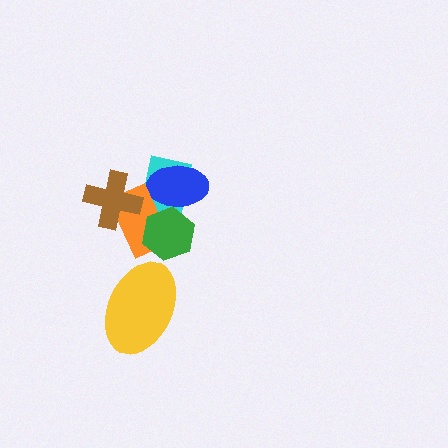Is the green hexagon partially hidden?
No, no other shape covers it.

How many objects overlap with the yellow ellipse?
0 objects overlap with the yellow ellipse.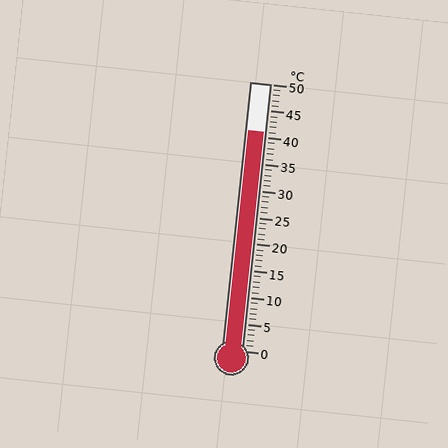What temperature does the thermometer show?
The thermometer shows approximately 41°C.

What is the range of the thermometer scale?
The thermometer scale ranges from 0°C to 50°C.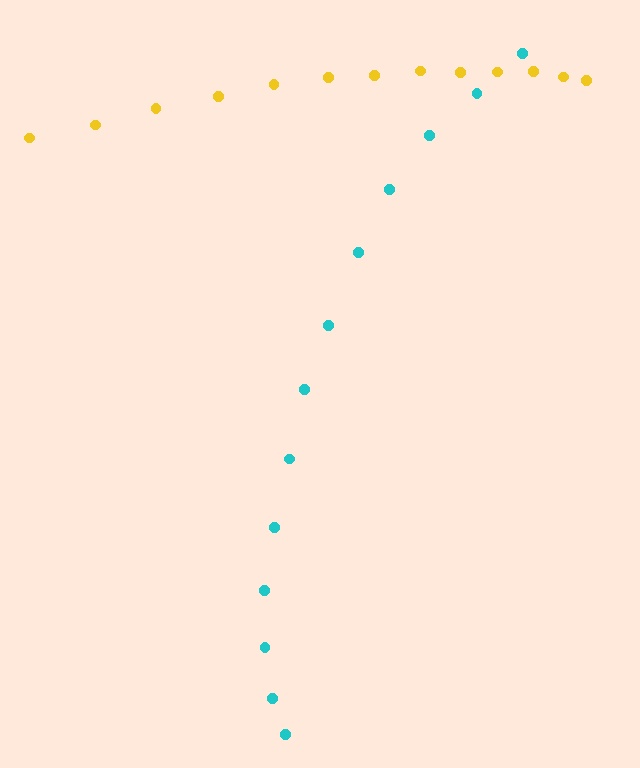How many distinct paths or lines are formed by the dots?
There are 2 distinct paths.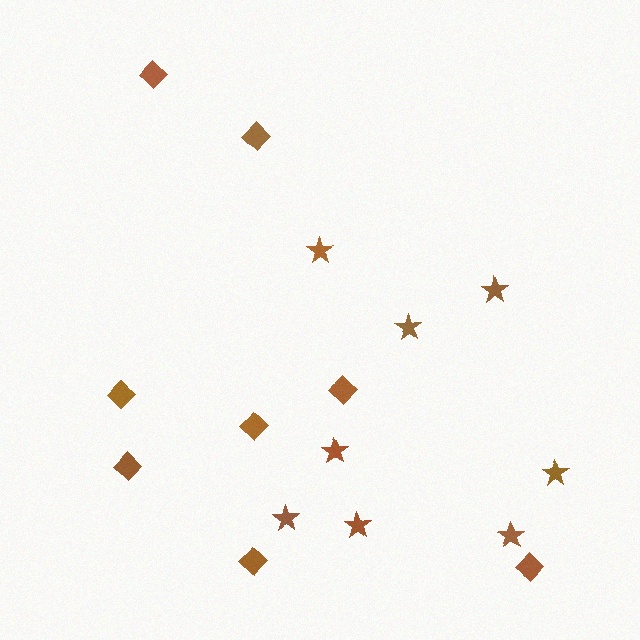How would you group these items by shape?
There are 2 groups: one group of diamonds (8) and one group of stars (8).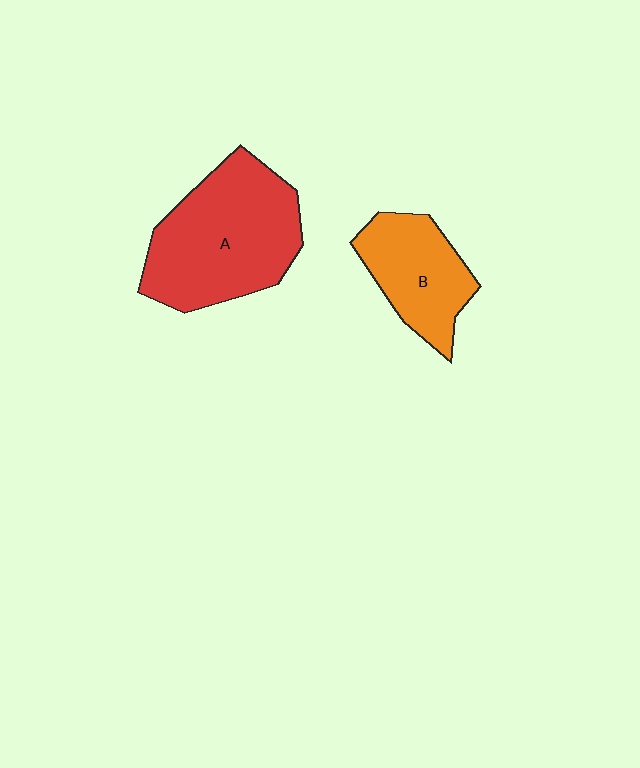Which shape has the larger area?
Shape A (red).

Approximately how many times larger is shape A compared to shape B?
Approximately 1.7 times.